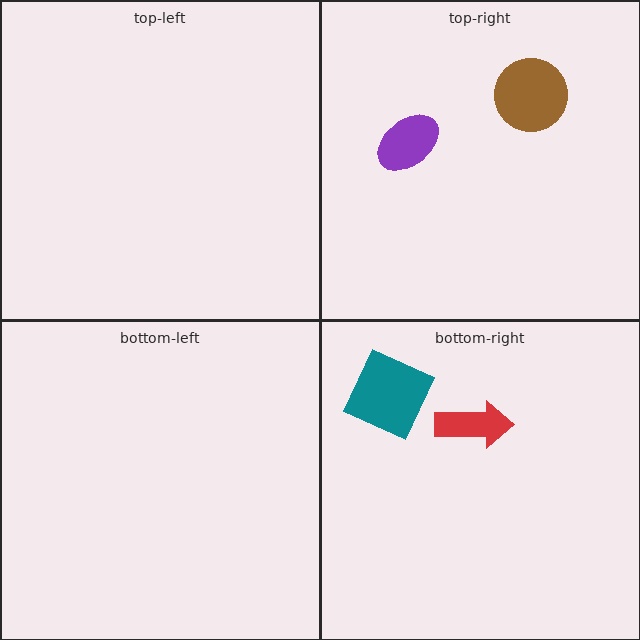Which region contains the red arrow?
The bottom-right region.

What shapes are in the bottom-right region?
The teal diamond, the red arrow.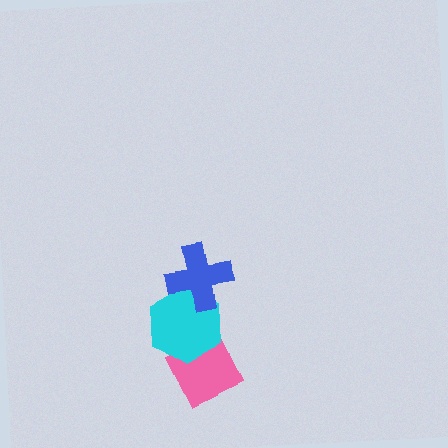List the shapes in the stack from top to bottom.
From top to bottom: the blue cross, the cyan hexagon, the pink diamond.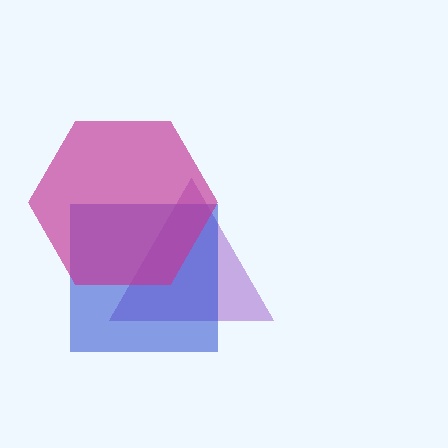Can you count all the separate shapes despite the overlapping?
Yes, there are 3 separate shapes.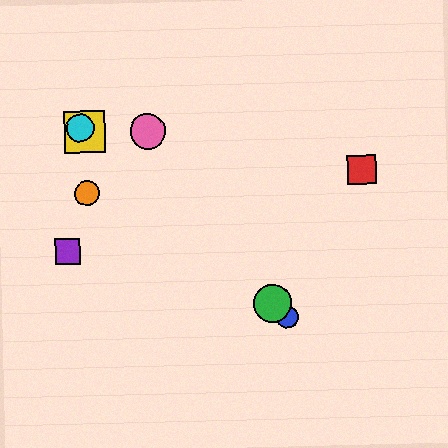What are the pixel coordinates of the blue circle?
The blue circle is at (288, 317).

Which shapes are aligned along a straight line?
The blue circle, the green circle, the yellow square, the cyan circle are aligned along a straight line.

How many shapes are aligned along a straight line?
4 shapes (the blue circle, the green circle, the yellow square, the cyan circle) are aligned along a straight line.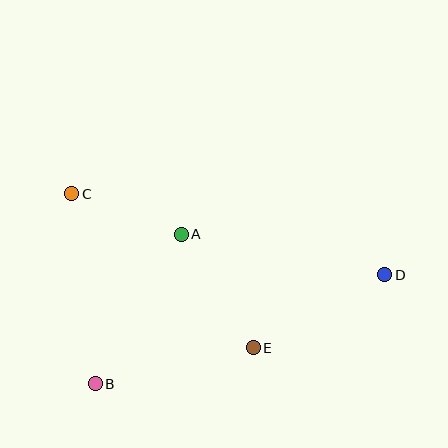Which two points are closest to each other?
Points A and C are closest to each other.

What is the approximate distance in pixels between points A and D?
The distance between A and D is approximately 207 pixels.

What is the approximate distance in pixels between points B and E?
The distance between B and E is approximately 162 pixels.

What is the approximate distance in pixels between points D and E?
The distance between D and E is approximately 150 pixels.